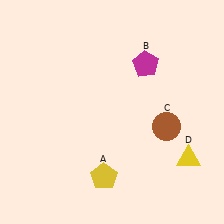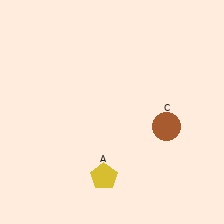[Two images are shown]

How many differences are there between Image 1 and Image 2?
There are 2 differences between the two images.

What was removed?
The yellow triangle (D), the magenta pentagon (B) were removed in Image 2.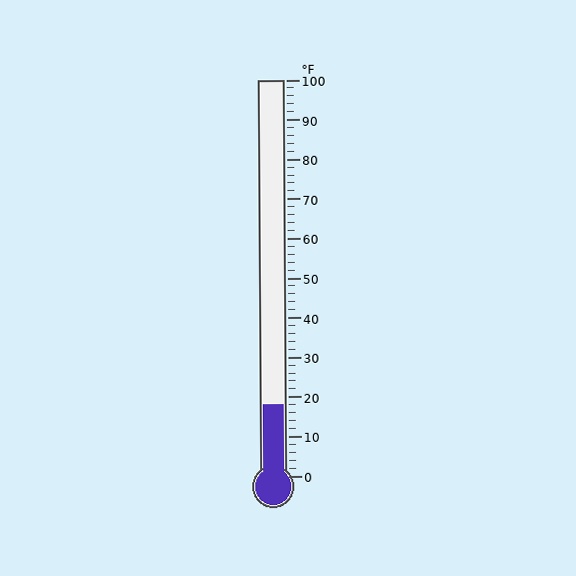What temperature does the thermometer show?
The thermometer shows approximately 18°F.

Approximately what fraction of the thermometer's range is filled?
The thermometer is filled to approximately 20% of its range.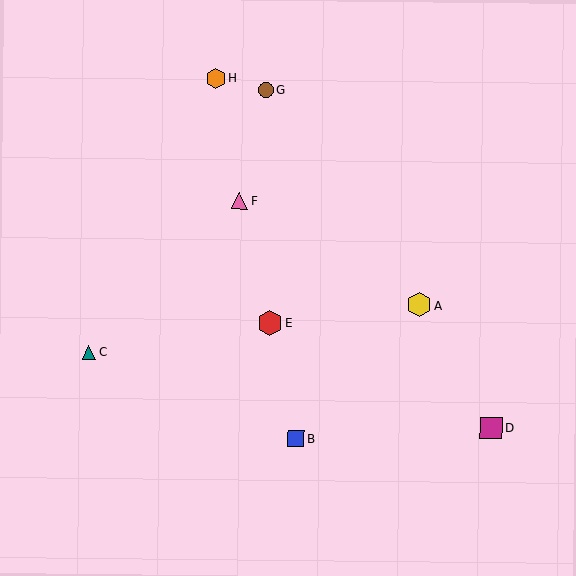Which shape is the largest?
The red hexagon (labeled E) is the largest.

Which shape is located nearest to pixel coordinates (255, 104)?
The brown circle (labeled G) at (266, 90) is nearest to that location.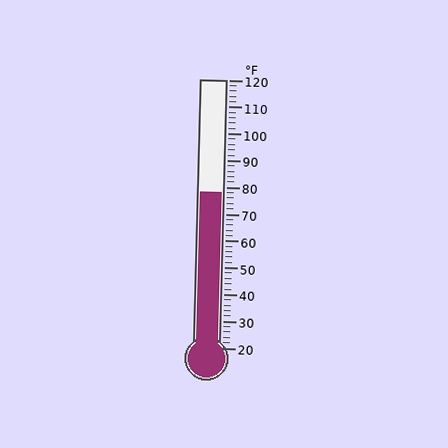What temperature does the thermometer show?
The thermometer shows approximately 78°F.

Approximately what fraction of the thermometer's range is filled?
The thermometer is filled to approximately 60% of its range.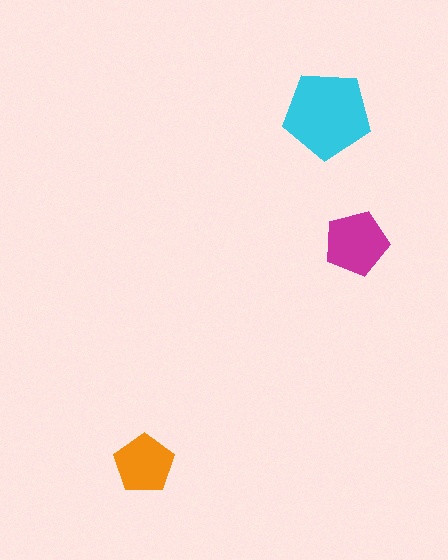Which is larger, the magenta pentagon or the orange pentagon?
The magenta one.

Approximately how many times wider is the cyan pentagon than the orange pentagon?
About 1.5 times wider.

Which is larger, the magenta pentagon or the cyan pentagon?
The cyan one.